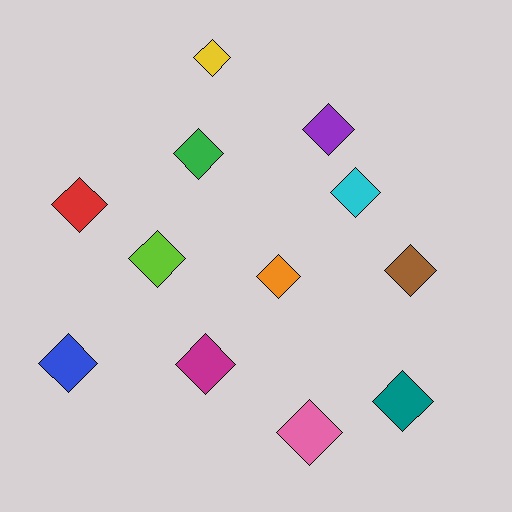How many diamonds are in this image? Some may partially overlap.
There are 12 diamonds.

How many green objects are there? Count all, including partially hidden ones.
There is 1 green object.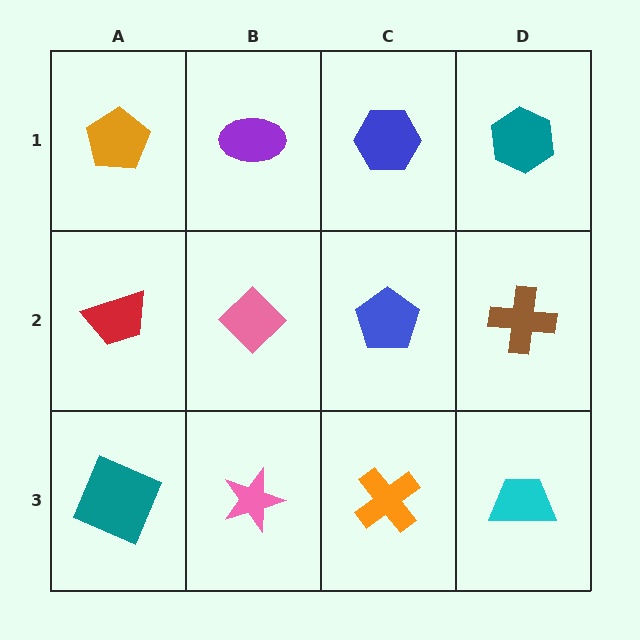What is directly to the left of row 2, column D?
A blue pentagon.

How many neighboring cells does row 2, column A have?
3.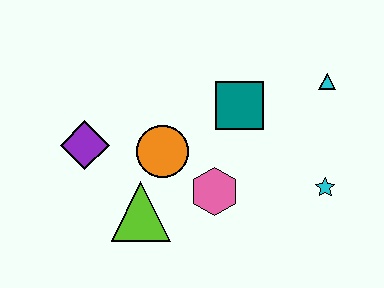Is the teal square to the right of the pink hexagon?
Yes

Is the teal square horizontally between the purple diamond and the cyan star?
Yes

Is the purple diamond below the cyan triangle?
Yes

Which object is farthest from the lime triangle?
The cyan triangle is farthest from the lime triangle.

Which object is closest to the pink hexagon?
The orange circle is closest to the pink hexagon.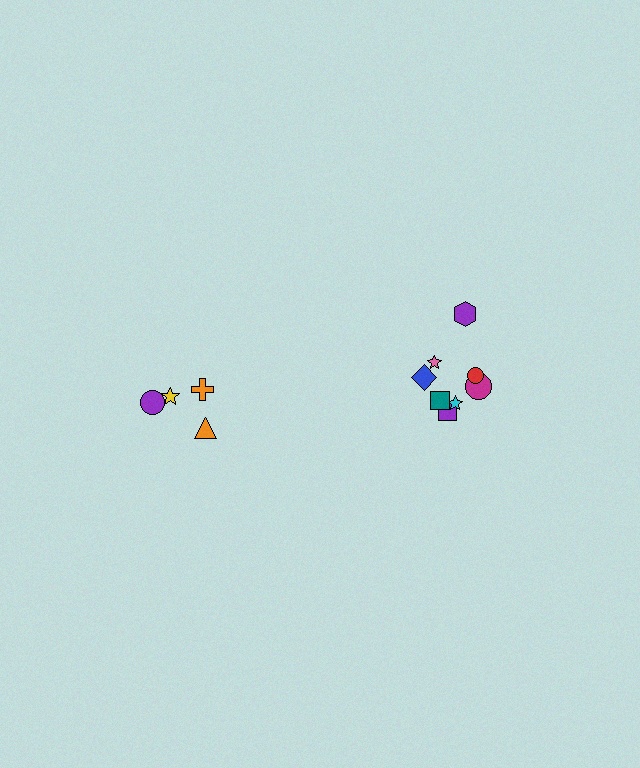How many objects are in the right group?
There are 8 objects.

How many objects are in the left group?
There are 4 objects.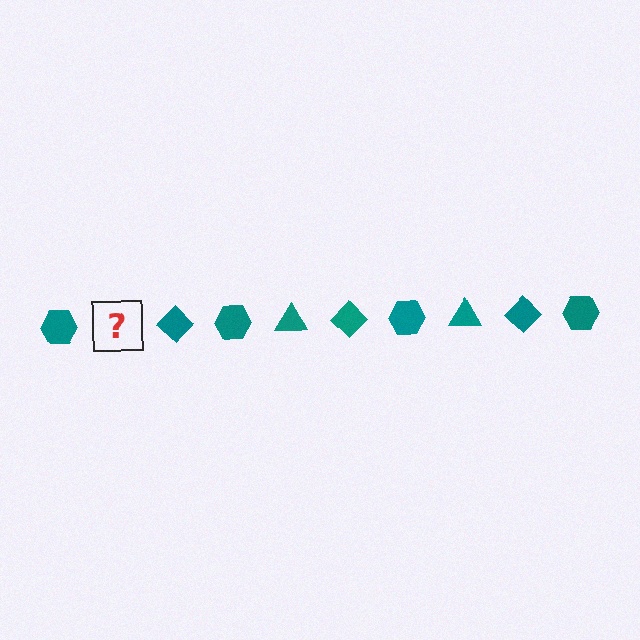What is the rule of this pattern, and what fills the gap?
The rule is that the pattern cycles through hexagon, triangle, diamond shapes in teal. The gap should be filled with a teal triangle.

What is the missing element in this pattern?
The missing element is a teal triangle.